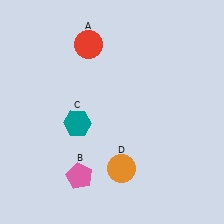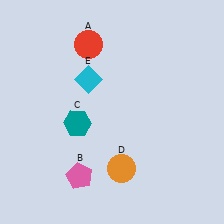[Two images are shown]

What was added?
A cyan diamond (E) was added in Image 2.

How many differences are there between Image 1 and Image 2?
There is 1 difference between the two images.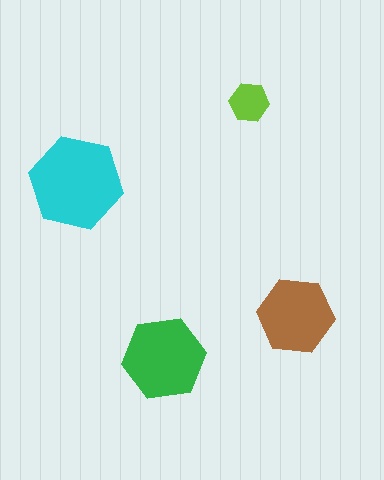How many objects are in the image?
There are 4 objects in the image.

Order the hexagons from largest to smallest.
the cyan one, the green one, the brown one, the lime one.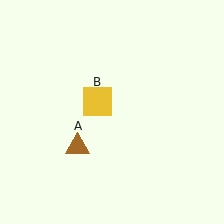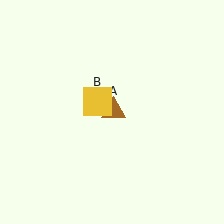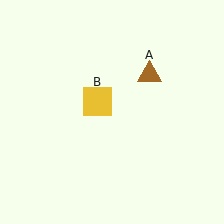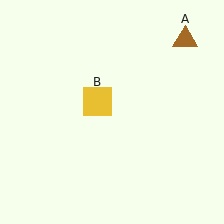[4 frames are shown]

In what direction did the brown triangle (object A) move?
The brown triangle (object A) moved up and to the right.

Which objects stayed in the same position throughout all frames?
Yellow square (object B) remained stationary.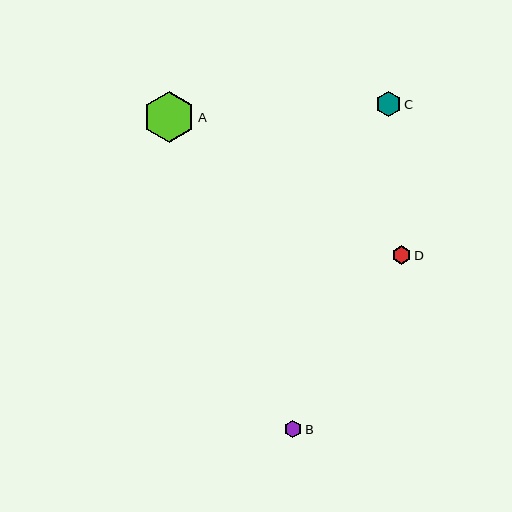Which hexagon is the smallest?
Hexagon B is the smallest with a size of approximately 18 pixels.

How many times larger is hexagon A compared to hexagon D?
Hexagon A is approximately 2.8 times the size of hexagon D.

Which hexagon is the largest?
Hexagon A is the largest with a size of approximately 52 pixels.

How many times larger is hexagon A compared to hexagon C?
Hexagon A is approximately 2.0 times the size of hexagon C.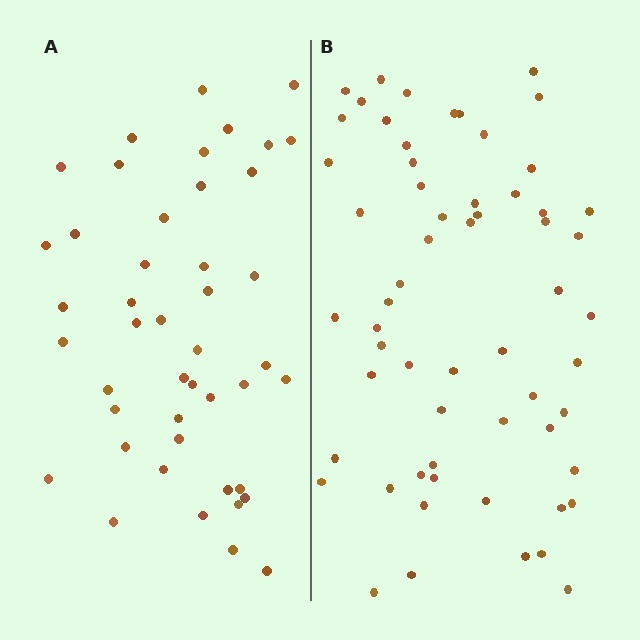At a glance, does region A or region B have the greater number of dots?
Region B (the right region) has more dots.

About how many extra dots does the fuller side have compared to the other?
Region B has approximately 15 more dots than region A.